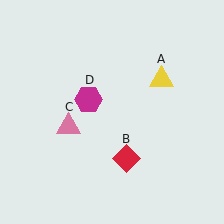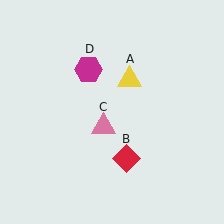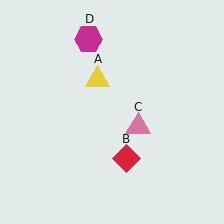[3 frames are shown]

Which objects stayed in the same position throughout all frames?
Red diamond (object B) remained stationary.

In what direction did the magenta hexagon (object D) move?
The magenta hexagon (object D) moved up.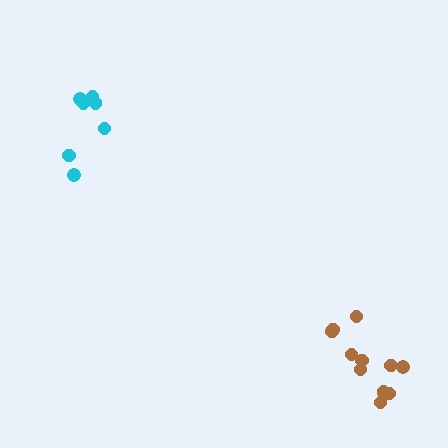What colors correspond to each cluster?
The clusters are colored: brown, cyan.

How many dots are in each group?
Group 1: 11 dots, Group 2: 7 dots (18 total).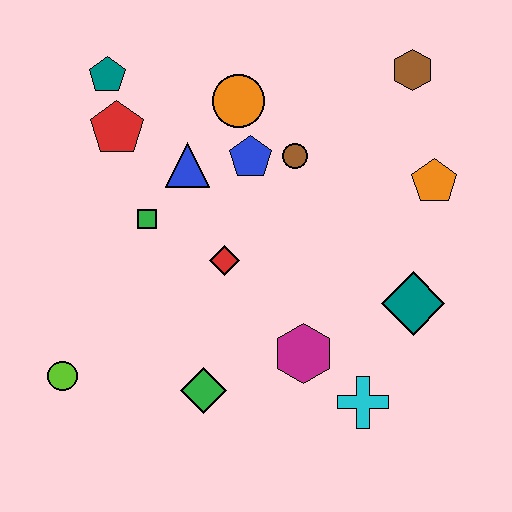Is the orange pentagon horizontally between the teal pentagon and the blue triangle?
No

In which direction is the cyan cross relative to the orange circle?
The cyan cross is below the orange circle.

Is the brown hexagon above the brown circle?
Yes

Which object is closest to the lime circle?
The green diamond is closest to the lime circle.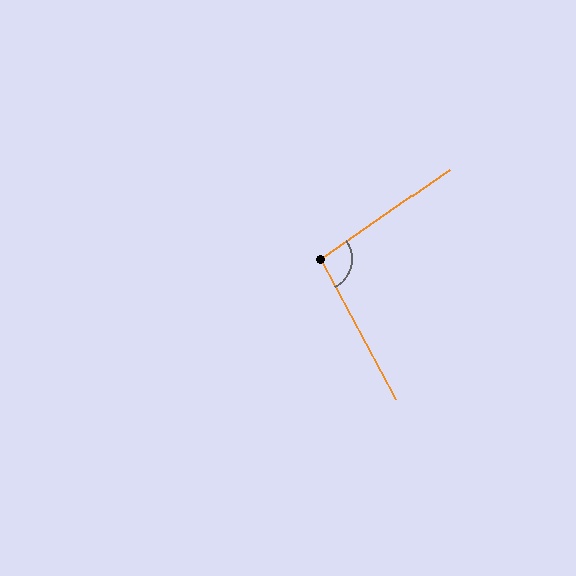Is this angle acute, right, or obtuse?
It is obtuse.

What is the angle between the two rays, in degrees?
Approximately 97 degrees.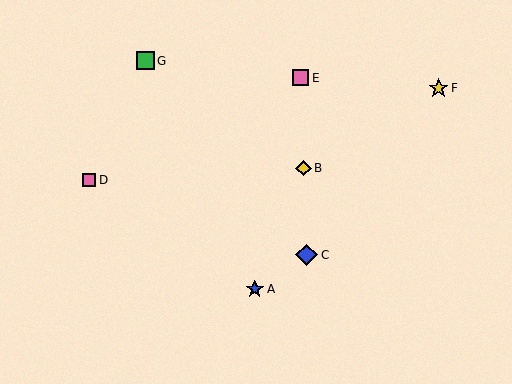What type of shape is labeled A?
Shape A is a blue star.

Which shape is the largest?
The blue diamond (labeled C) is the largest.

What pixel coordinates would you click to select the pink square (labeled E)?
Click at (301, 78) to select the pink square E.